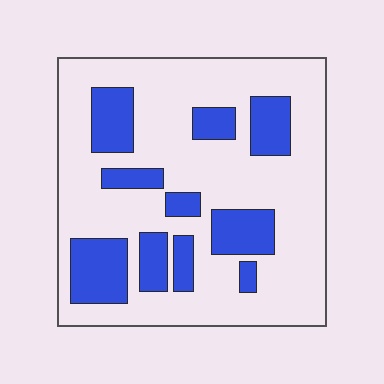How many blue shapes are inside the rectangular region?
10.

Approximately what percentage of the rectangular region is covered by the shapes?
Approximately 25%.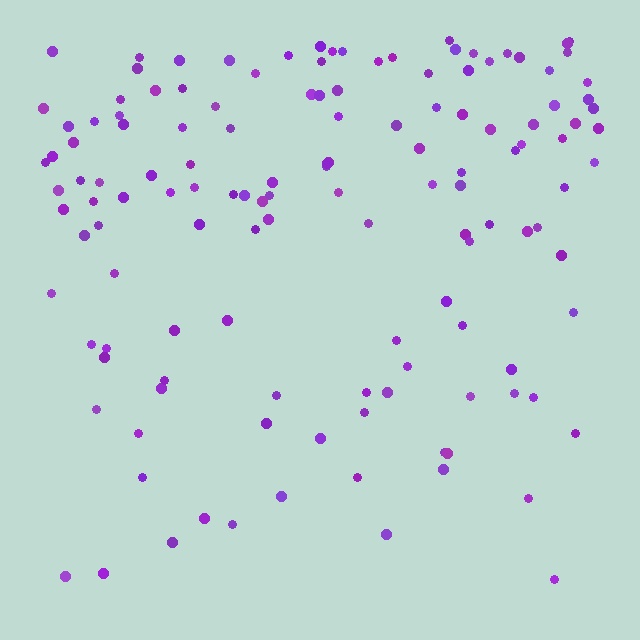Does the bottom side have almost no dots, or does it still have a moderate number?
Still a moderate number, just noticeably fewer than the top.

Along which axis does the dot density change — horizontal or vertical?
Vertical.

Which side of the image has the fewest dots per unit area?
The bottom.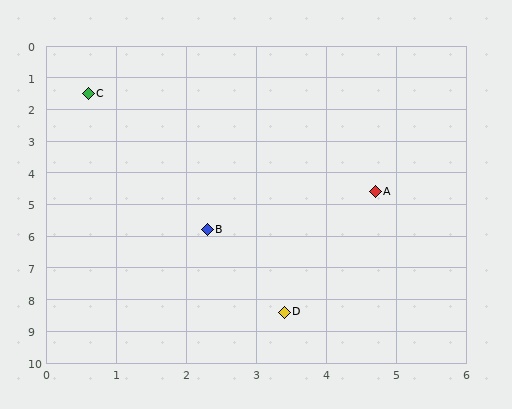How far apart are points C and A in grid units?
Points C and A are about 5.1 grid units apart.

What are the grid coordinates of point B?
Point B is at approximately (2.3, 5.8).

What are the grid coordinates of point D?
Point D is at approximately (3.4, 8.4).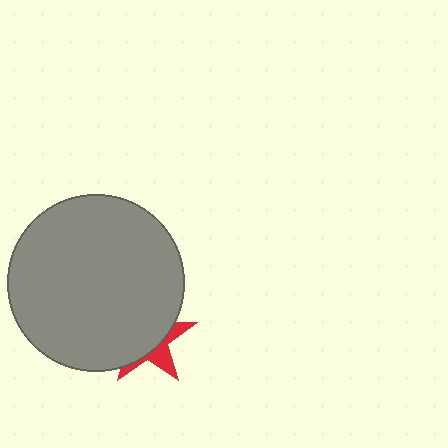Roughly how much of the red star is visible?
A small part of it is visible (roughly 32%).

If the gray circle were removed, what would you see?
You would see the complete red star.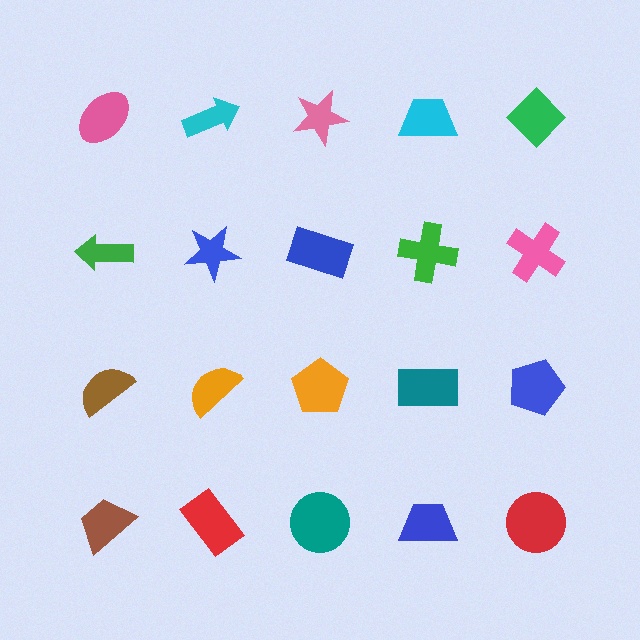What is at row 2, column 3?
A blue rectangle.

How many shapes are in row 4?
5 shapes.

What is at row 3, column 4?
A teal rectangle.